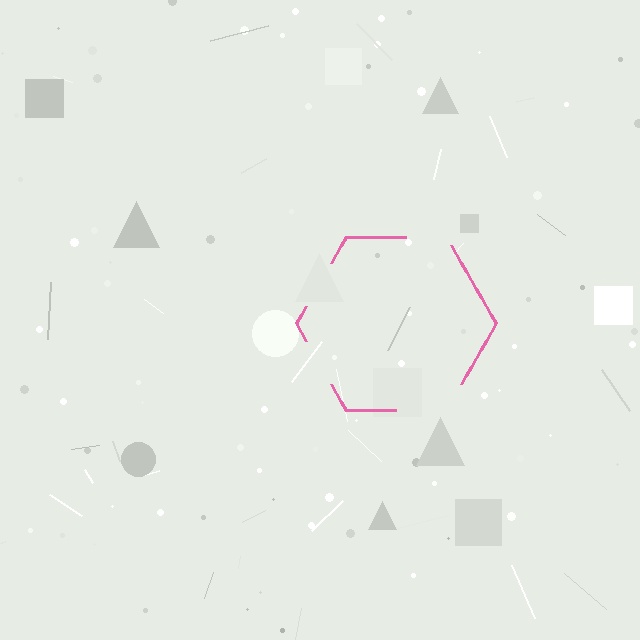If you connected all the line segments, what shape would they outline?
They would outline a hexagon.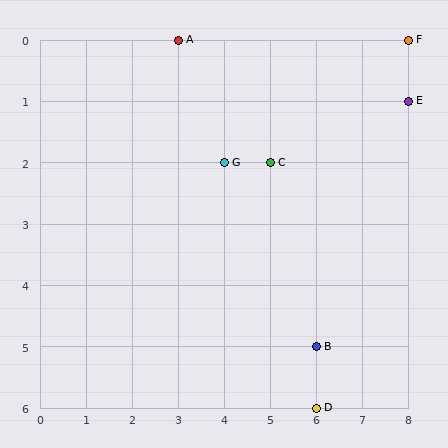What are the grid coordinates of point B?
Point B is at grid coordinates (6, 5).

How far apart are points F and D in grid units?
Points F and D are 2 columns and 6 rows apart (about 6.3 grid units diagonally).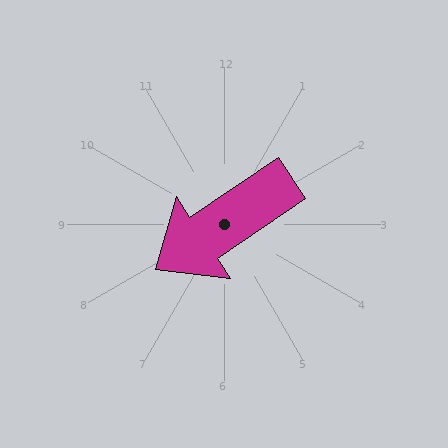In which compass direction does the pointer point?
Southwest.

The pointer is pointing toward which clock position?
Roughly 8 o'clock.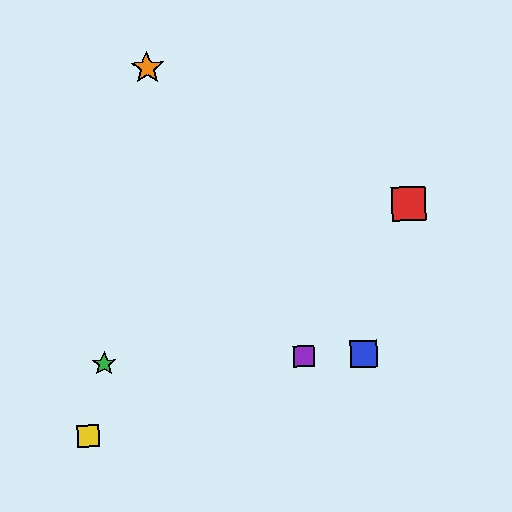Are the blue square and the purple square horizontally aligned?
Yes, both are at y≈354.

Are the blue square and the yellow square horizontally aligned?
No, the blue square is at y≈354 and the yellow square is at y≈436.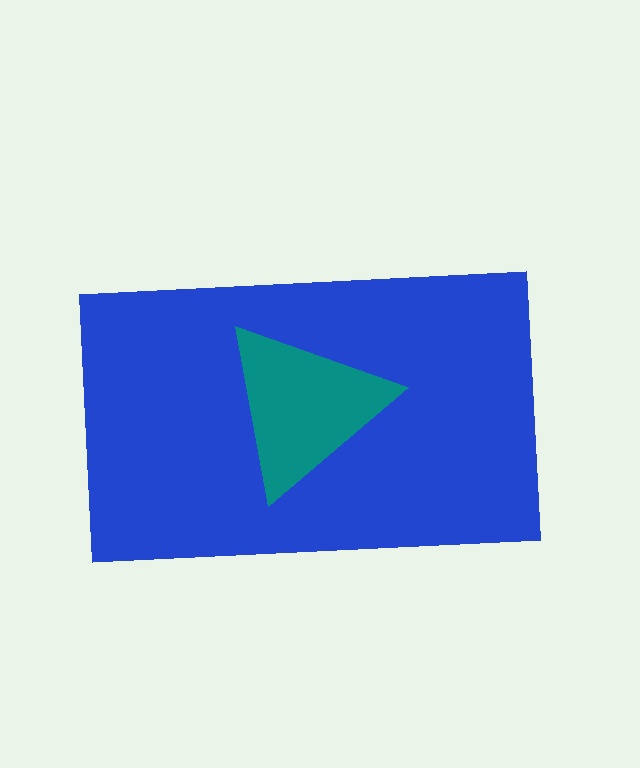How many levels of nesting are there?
2.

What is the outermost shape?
The blue rectangle.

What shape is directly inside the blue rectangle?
The teal triangle.